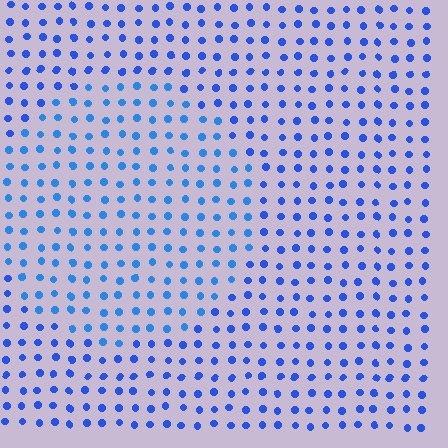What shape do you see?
I see a circle.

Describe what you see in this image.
The image is filled with small blue elements in a uniform arrangement. A circle-shaped region is visible where the elements are tinted to a slightly different hue, forming a subtle color boundary.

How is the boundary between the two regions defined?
The boundary is defined purely by a slight shift in hue (about 17 degrees). Spacing, size, and orientation are identical on both sides.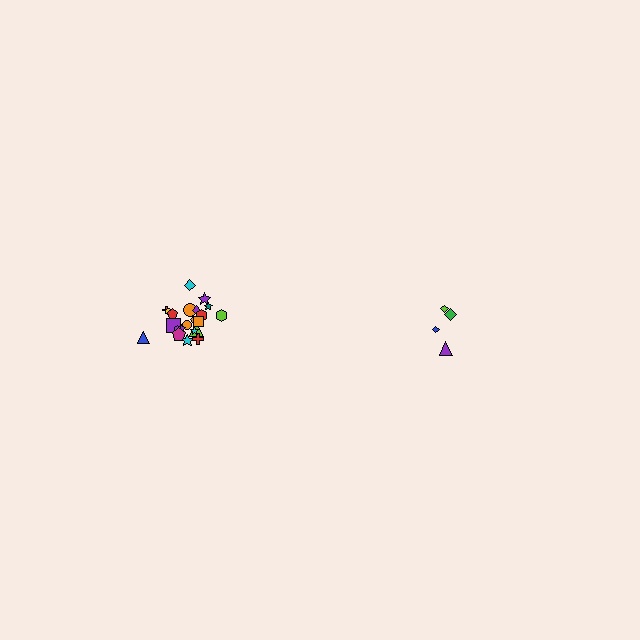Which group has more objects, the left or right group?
The left group.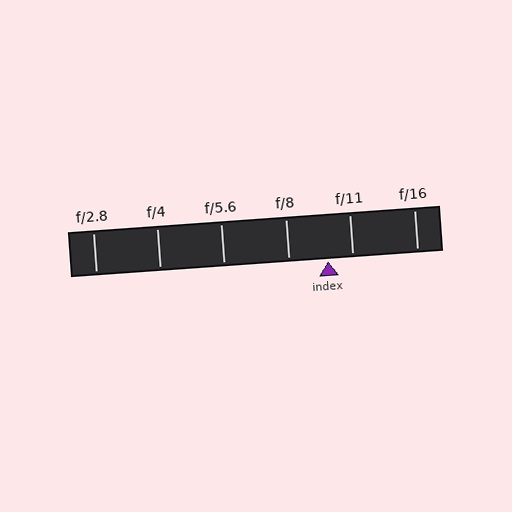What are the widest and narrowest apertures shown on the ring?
The widest aperture shown is f/2.8 and the narrowest is f/16.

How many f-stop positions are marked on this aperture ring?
There are 6 f-stop positions marked.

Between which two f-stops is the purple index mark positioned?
The index mark is between f/8 and f/11.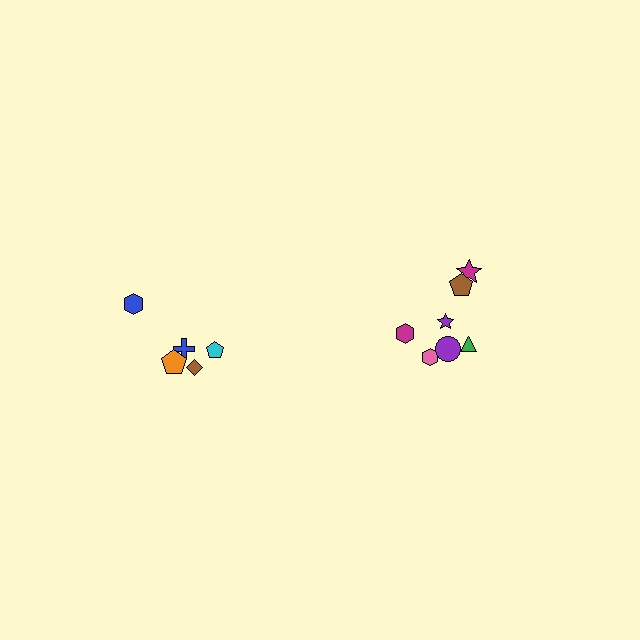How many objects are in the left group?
There are 5 objects.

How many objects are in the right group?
There are 7 objects.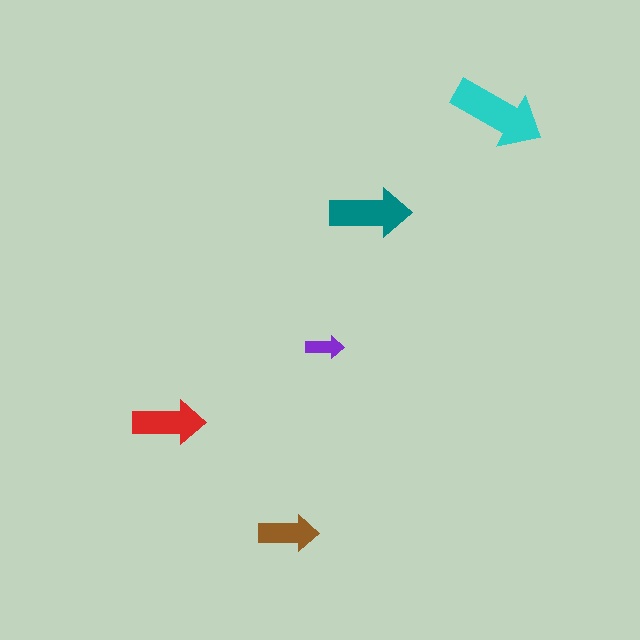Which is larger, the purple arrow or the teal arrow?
The teal one.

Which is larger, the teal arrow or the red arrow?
The teal one.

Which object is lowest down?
The brown arrow is bottommost.